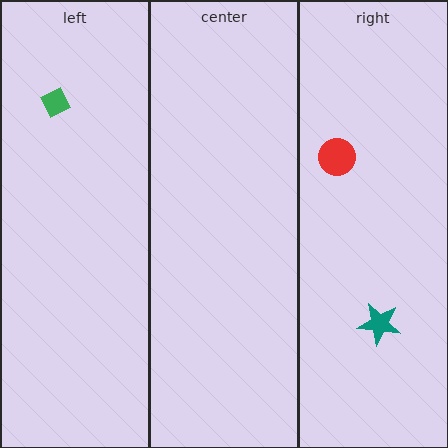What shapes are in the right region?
The teal star, the red circle.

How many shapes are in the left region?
1.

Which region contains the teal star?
The right region.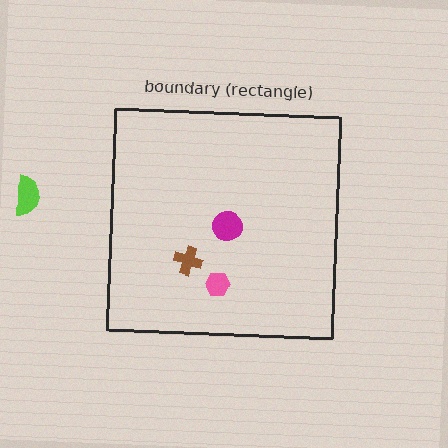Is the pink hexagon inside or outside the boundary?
Inside.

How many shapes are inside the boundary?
3 inside, 1 outside.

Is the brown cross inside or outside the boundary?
Inside.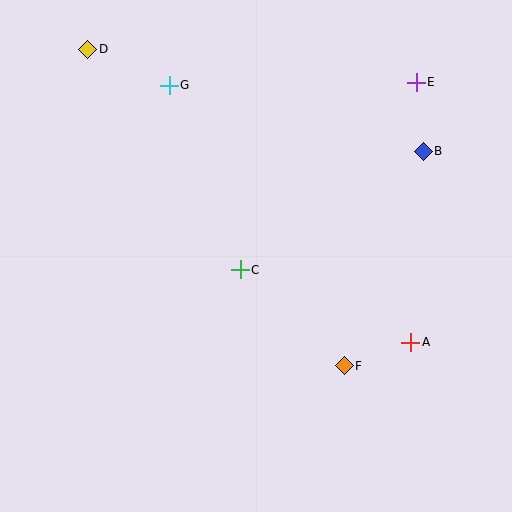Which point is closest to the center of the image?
Point C at (240, 270) is closest to the center.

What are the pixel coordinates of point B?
Point B is at (423, 151).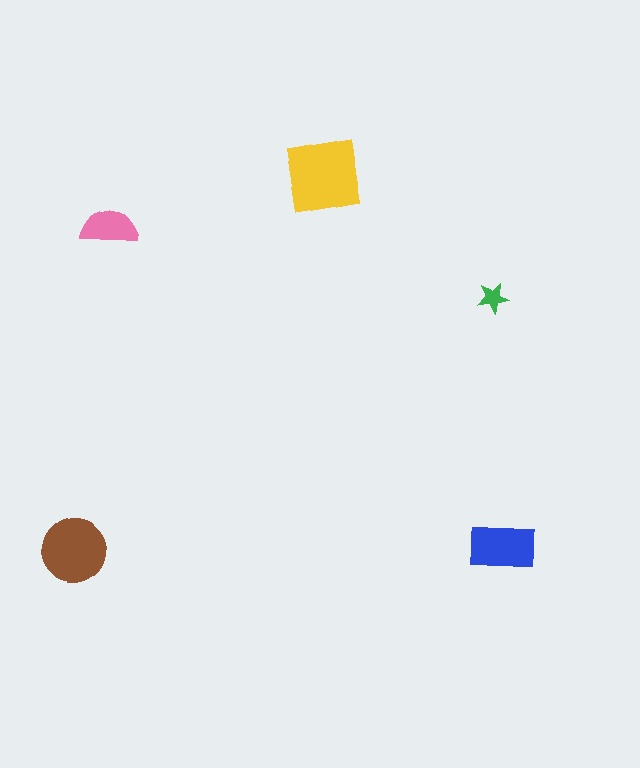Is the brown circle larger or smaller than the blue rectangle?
Larger.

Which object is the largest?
The yellow square.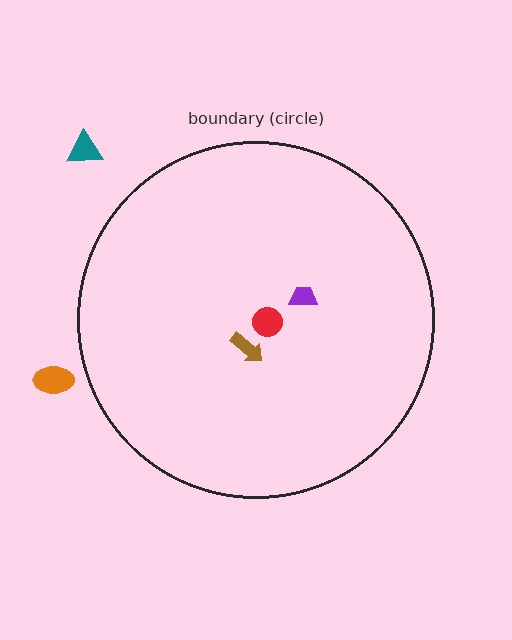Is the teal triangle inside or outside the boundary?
Outside.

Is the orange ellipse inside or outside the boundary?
Outside.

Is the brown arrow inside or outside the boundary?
Inside.